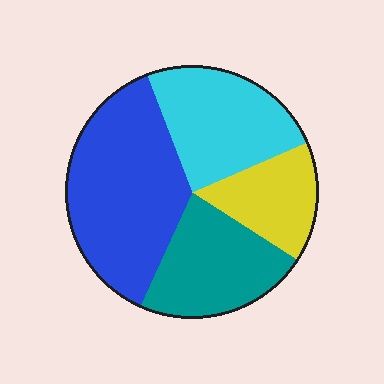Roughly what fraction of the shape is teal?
Teal takes up about one quarter (1/4) of the shape.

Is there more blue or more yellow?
Blue.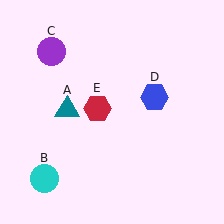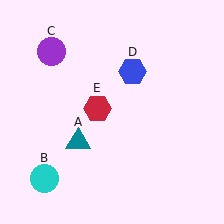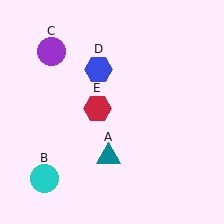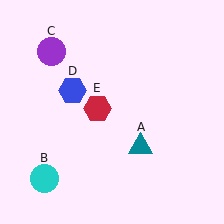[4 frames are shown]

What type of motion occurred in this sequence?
The teal triangle (object A), blue hexagon (object D) rotated counterclockwise around the center of the scene.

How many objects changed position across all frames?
2 objects changed position: teal triangle (object A), blue hexagon (object D).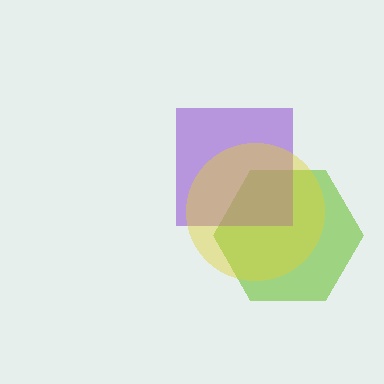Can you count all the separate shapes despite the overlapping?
Yes, there are 3 separate shapes.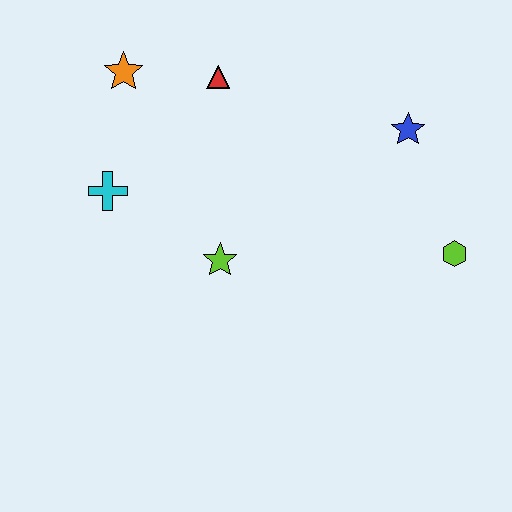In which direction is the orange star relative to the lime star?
The orange star is above the lime star.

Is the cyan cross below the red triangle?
Yes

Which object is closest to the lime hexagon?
The blue star is closest to the lime hexagon.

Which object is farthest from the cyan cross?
The lime hexagon is farthest from the cyan cross.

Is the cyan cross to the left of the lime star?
Yes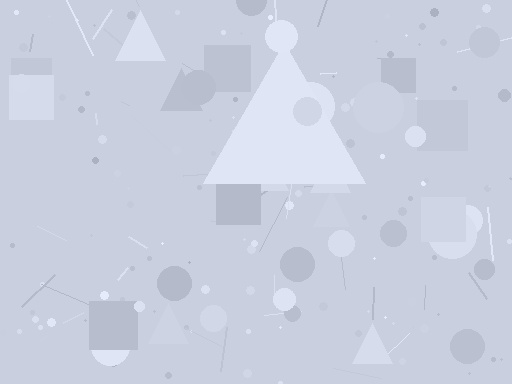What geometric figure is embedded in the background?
A triangle is embedded in the background.